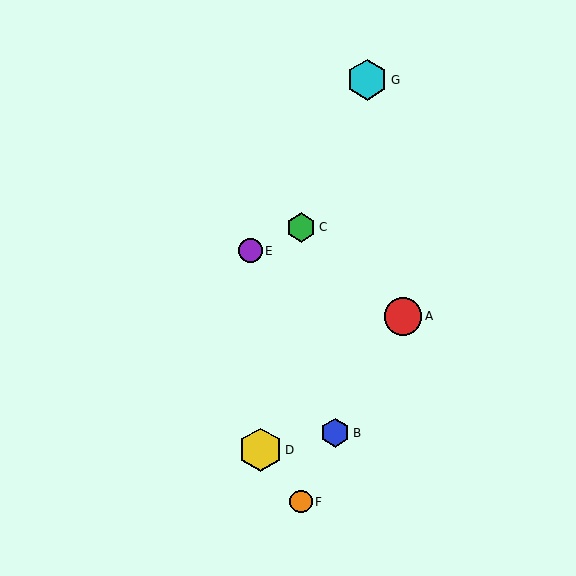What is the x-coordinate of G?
Object G is at x≈367.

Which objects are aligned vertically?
Objects C, F are aligned vertically.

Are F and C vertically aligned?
Yes, both are at x≈301.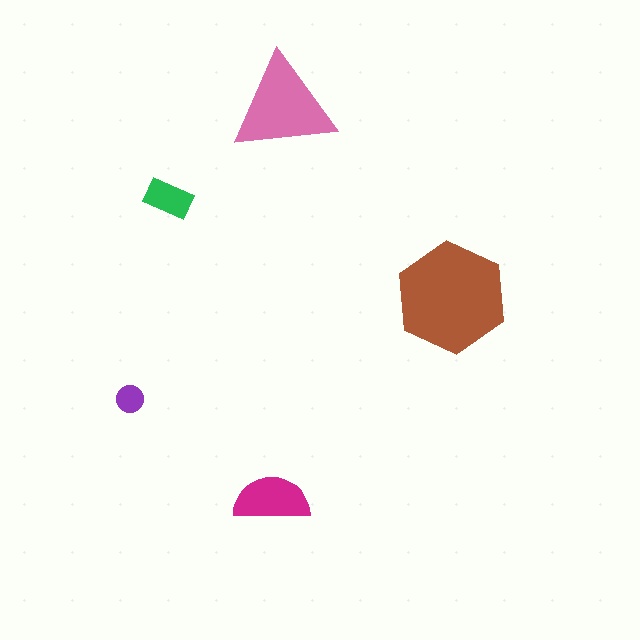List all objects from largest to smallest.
The brown hexagon, the pink triangle, the magenta semicircle, the green rectangle, the purple circle.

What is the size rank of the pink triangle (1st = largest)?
2nd.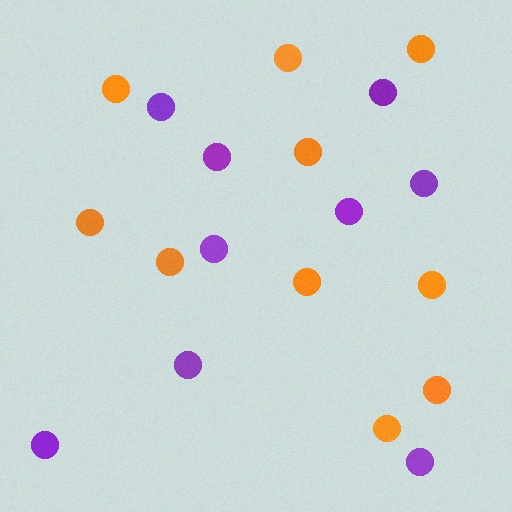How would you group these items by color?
There are 2 groups: one group of purple circles (9) and one group of orange circles (10).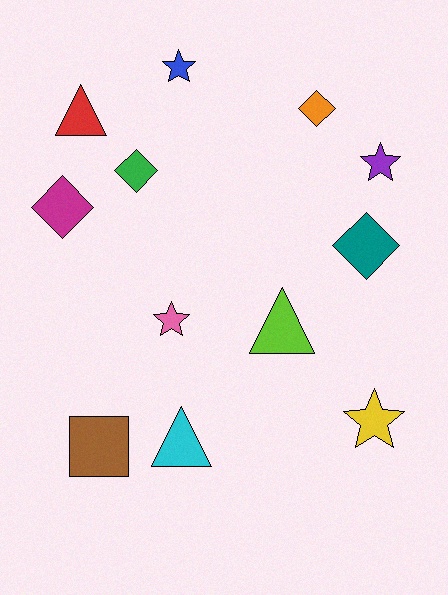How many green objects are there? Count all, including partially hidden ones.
There is 1 green object.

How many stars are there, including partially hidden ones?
There are 4 stars.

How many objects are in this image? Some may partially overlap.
There are 12 objects.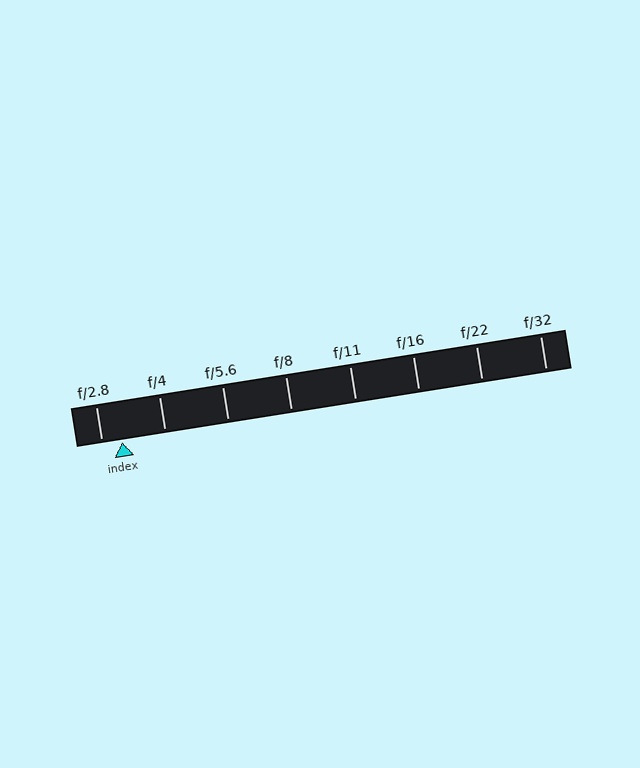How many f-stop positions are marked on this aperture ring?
There are 8 f-stop positions marked.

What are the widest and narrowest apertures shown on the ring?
The widest aperture shown is f/2.8 and the narrowest is f/32.